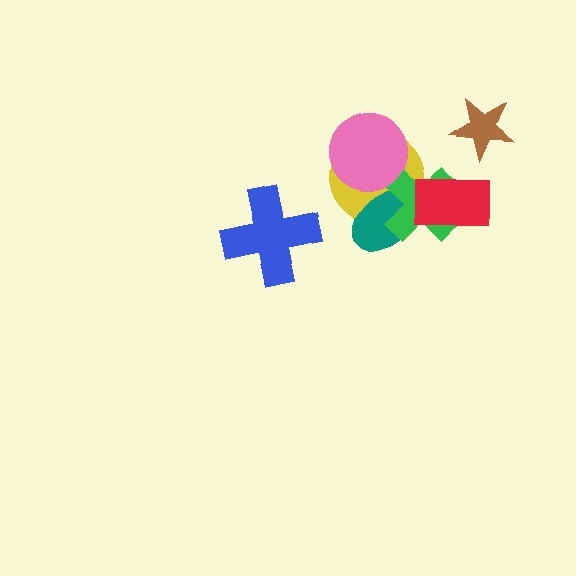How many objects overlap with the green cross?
3 objects overlap with the green cross.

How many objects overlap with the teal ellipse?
2 objects overlap with the teal ellipse.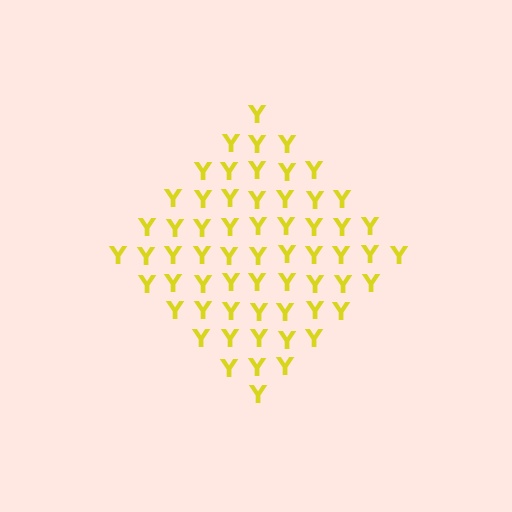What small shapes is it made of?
It is made of small letter Y's.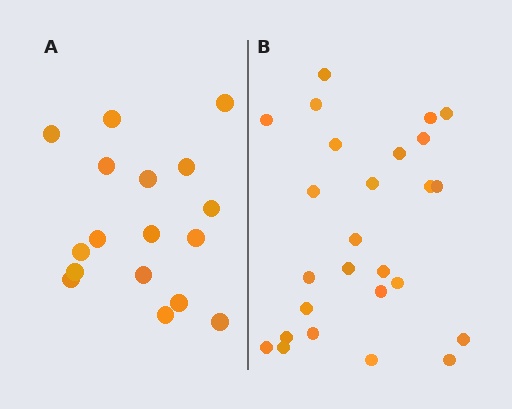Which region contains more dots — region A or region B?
Region B (the right region) has more dots.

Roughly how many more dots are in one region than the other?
Region B has roughly 8 or so more dots than region A.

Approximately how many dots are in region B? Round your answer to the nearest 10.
About 30 dots. (The exact count is 26, which rounds to 30.)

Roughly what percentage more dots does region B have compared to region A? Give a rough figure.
About 55% more.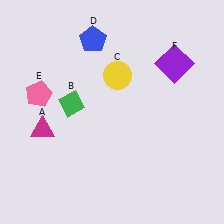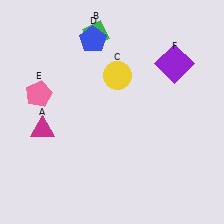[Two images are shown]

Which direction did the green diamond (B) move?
The green diamond (B) moved up.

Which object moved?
The green diamond (B) moved up.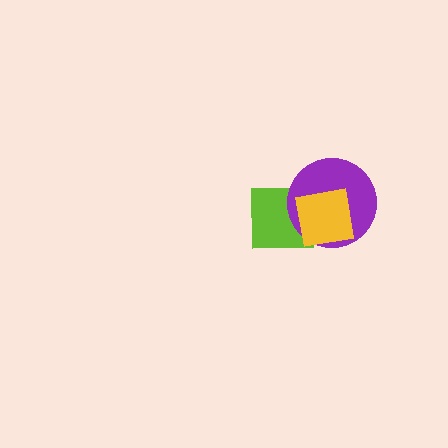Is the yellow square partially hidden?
No, no other shape covers it.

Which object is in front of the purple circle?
The yellow square is in front of the purple circle.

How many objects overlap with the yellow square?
2 objects overlap with the yellow square.